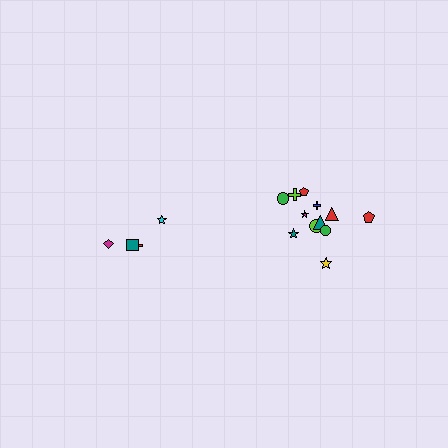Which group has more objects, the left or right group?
The right group.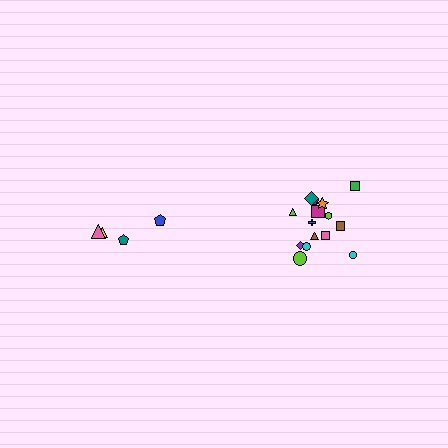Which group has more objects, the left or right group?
The right group.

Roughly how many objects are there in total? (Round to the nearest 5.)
Roughly 20 objects in total.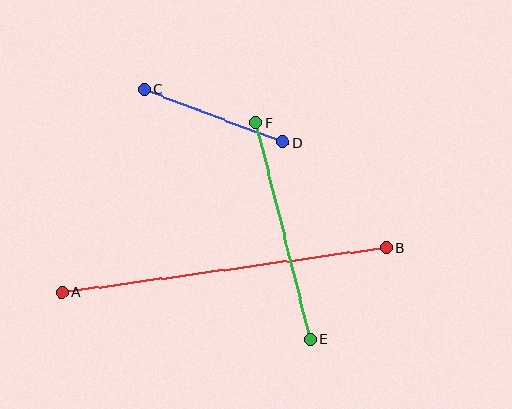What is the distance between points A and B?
The distance is approximately 328 pixels.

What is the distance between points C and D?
The distance is approximately 148 pixels.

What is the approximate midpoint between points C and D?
The midpoint is at approximately (213, 116) pixels.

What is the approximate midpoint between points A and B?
The midpoint is at approximately (224, 270) pixels.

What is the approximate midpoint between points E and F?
The midpoint is at approximately (283, 231) pixels.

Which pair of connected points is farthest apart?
Points A and B are farthest apart.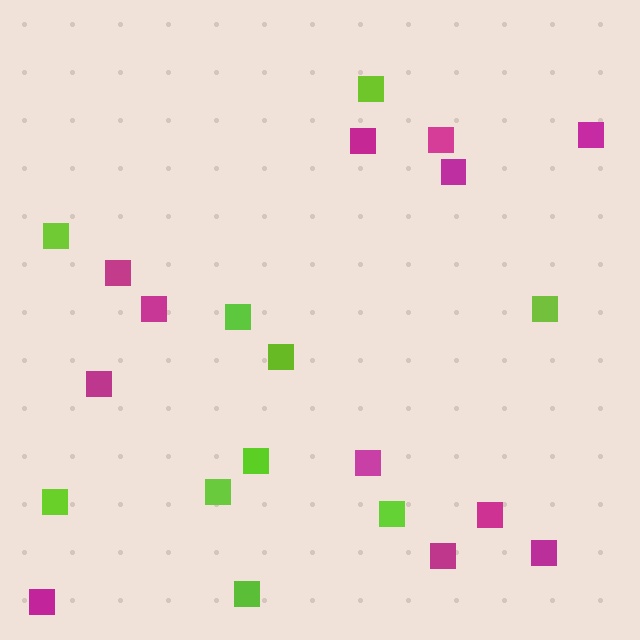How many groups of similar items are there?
There are 2 groups: one group of lime squares (10) and one group of magenta squares (12).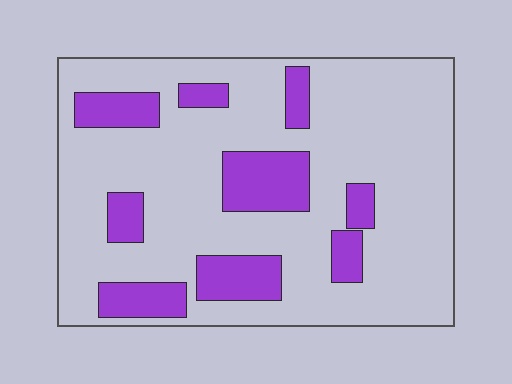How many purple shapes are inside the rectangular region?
9.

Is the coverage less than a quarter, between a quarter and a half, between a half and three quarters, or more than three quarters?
Less than a quarter.